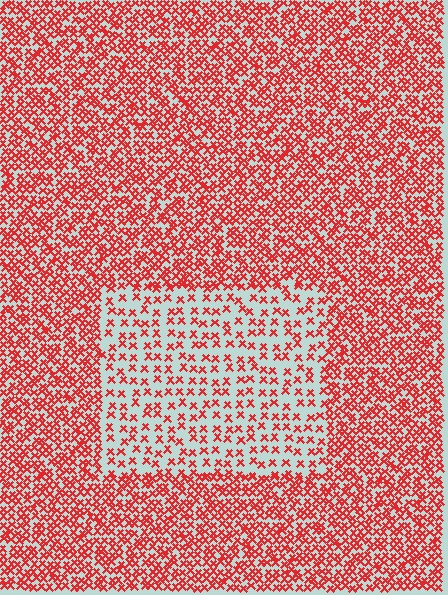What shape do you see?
I see a rectangle.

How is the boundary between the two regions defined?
The boundary is defined by a change in element density (approximately 2.3x ratio). All elements are the same color, size, and shape.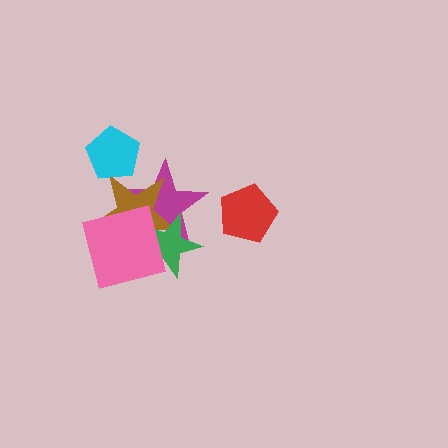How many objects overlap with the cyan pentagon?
1 object overlaps with the cyan pentagon.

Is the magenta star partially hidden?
Yes, it is partially covered by another shape.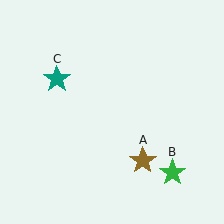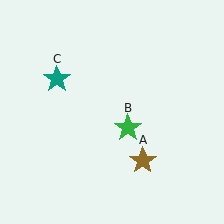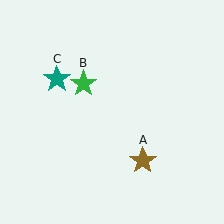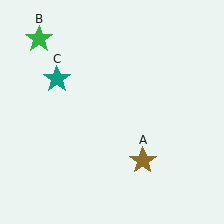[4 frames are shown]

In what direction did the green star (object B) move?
The green star (object B) moved up and to the left.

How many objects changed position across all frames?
1 object changed position: green star (object B).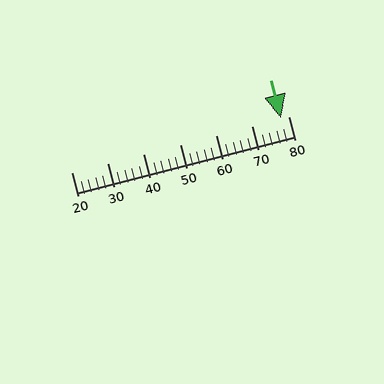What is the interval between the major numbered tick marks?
The major tick marks are spaced 10 units apart.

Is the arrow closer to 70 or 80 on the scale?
The arrow is closer to 80.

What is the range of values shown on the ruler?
The ruler shows values from 20 to 80.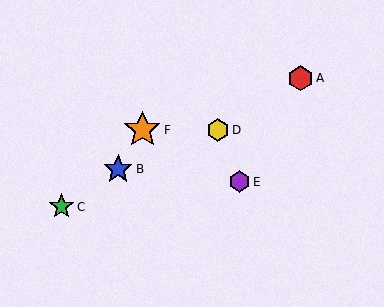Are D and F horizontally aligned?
Yes, both are at y≈130.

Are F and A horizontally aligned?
No, F is at y≈130 and A is at y≈78.